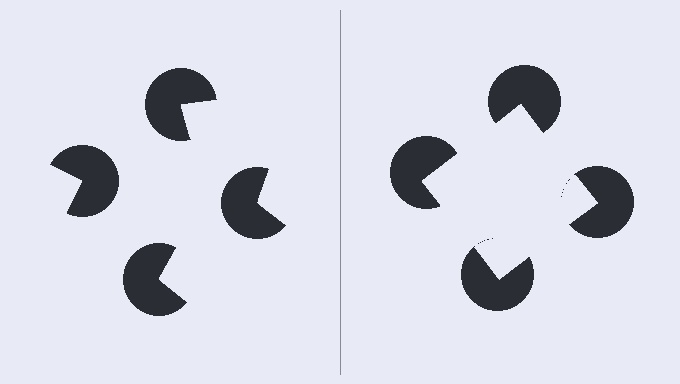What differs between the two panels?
The pac-man discs are positioned identically on both sides; only the wedge orientations differ. On the right they align to a square; on the left they are misaligned.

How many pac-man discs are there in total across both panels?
8 — 4 on each side.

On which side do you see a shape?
An illusory square appears on the right side. On the left side the wedge cuts are rotated, so no coherent shape forms.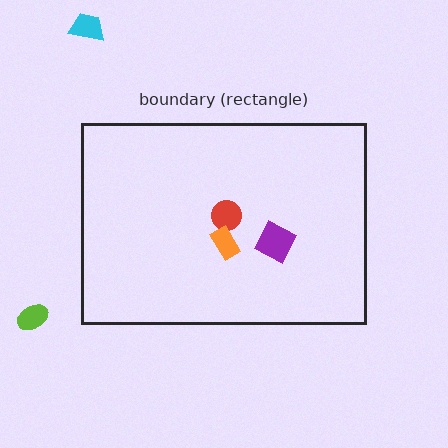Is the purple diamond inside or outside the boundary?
Inside.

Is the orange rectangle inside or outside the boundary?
Inside.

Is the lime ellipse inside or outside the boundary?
Outside.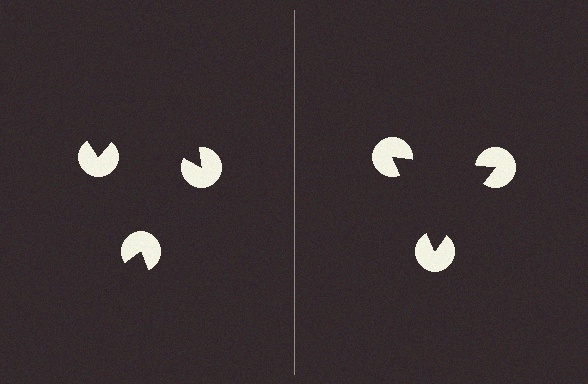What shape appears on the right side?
An illusory triangle.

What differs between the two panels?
The pac-man discs are positioned identically on both sides; only the wedge orientations differ. On the right they align to a triangle; on the left they are misaligned.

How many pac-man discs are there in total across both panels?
6 — 3 on each side.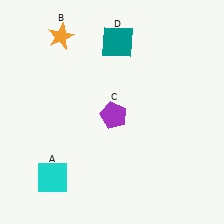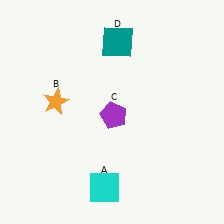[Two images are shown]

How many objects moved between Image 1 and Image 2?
2 objects moved between the two images.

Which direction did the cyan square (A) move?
The cyan square (A) moved right.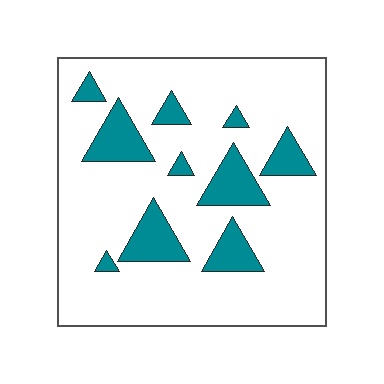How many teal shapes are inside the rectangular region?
10.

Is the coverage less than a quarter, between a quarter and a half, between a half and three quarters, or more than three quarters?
Less than a quarter.